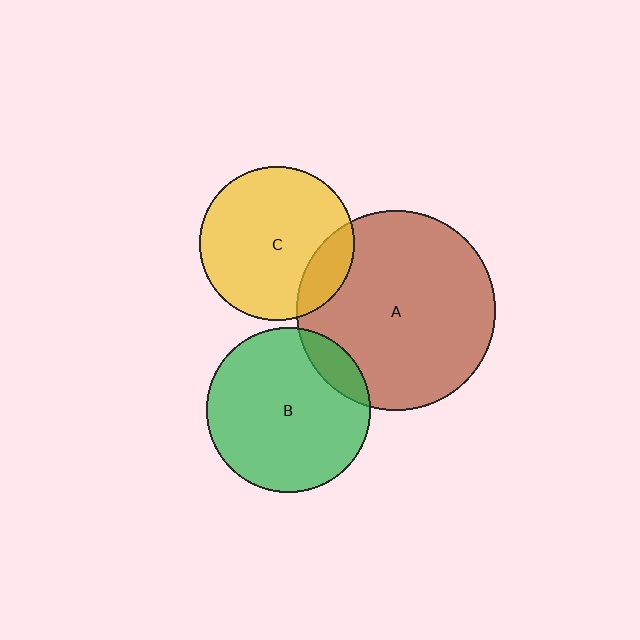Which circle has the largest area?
Circle A (brown).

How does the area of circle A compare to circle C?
Approximately 1.7 times.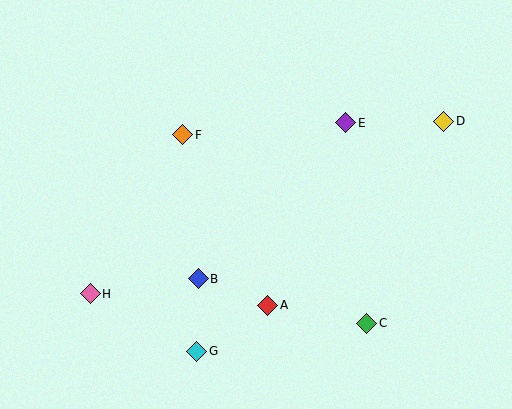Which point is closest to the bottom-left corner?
Point H is closest to the bottom-left corner.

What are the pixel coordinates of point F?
Point F is at (183, 135).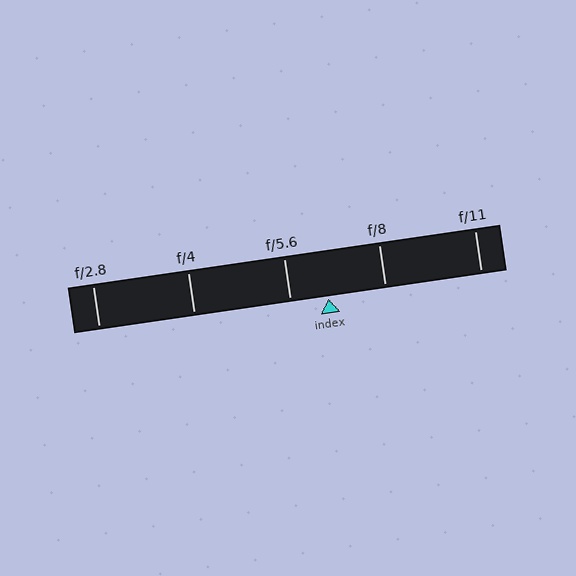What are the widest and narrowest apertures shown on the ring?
The widest aperture shown is f/2.8 and the narrowest is f/11.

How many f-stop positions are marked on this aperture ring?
There are 5 f-stop positions marked.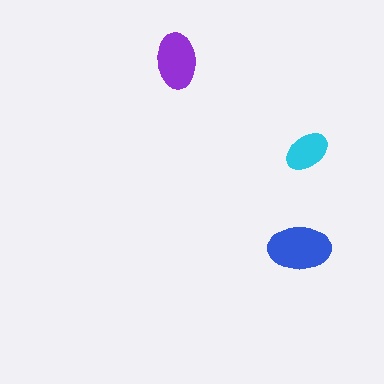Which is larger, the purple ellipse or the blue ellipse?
The blue one.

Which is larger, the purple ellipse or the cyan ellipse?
The purple one.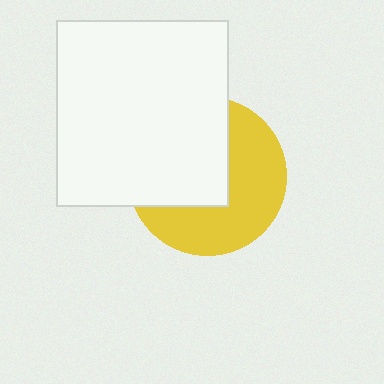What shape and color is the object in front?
The object in front is a white rectangle.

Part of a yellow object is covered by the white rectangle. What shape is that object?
It is a circle.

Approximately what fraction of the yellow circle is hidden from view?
Roughly 49% of the yellow circle is hidden behind the white rectangle.